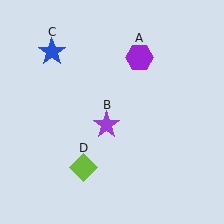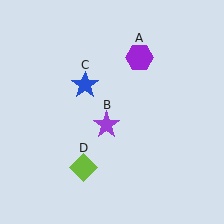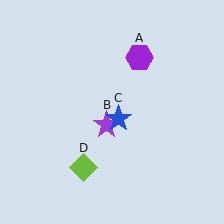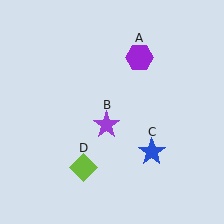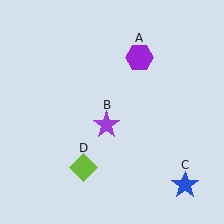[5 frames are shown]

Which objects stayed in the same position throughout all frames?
Purple hexagon (object A) and purple star (object B) and lime diamond (object D) remained stationary.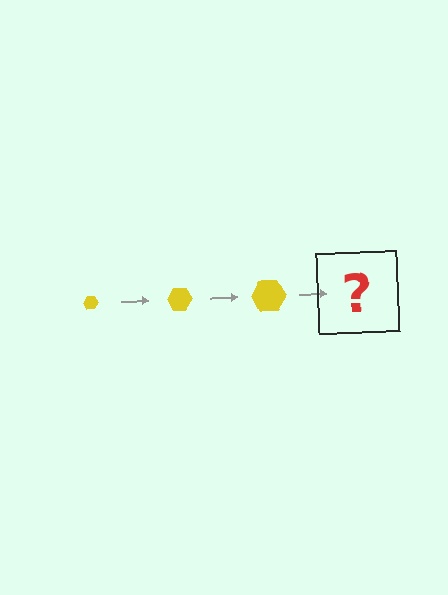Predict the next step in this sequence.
The next step is a yellow hexagon, larger than the previous one.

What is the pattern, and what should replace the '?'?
The pattern is that the hexagon gets progressively larger each step. The '?' should be a yellow hexagon, larger than the previous one.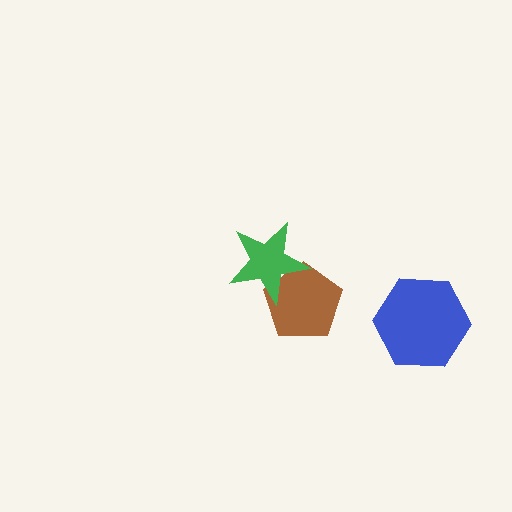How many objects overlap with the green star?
1 object overlaps with the green star.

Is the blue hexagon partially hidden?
No, no other shape covers it.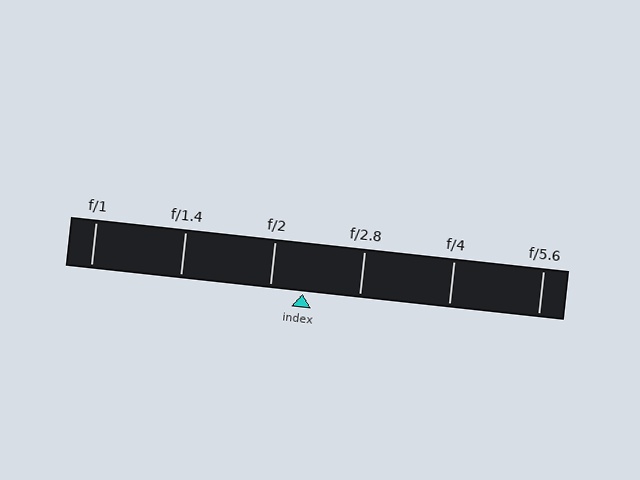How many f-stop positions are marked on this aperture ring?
There are 6 f-stop positions marked.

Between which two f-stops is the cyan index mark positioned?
The index mark is between f/2 and f/2.8.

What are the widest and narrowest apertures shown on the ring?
The widest aperture shown is f/1 and the narrowest is f/5.6.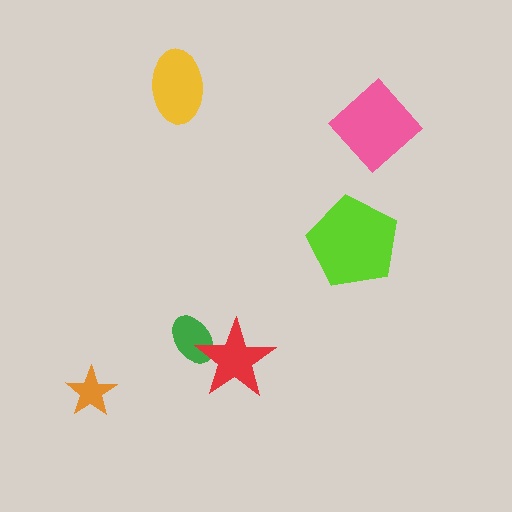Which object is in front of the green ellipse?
The red star is in front of the green ellipse.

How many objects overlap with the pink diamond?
0 objects overlap with the pink diamond.